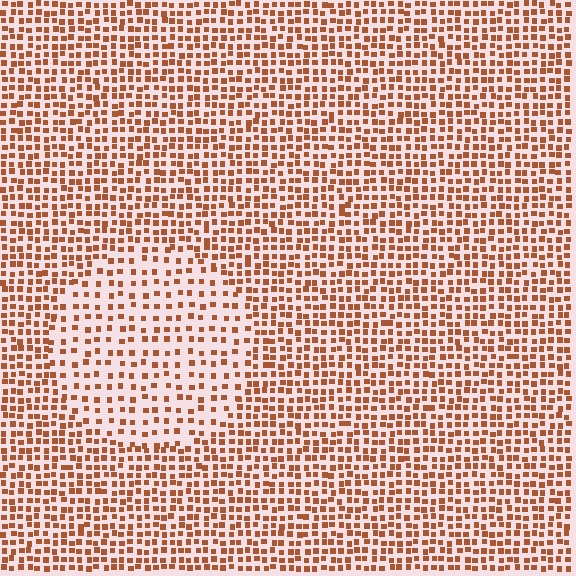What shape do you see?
I see a circle.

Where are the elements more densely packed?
The elements are more densely packed outside the circle boundary.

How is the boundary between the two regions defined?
The boundary is defined by a change in element density (approximately 1.9x ratio). All elements are the same color, size, and shape.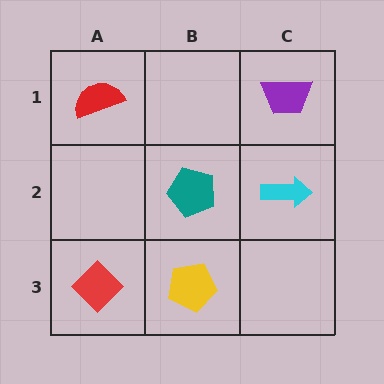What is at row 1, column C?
A purple trapezoid.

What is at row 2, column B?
A teal pentagon.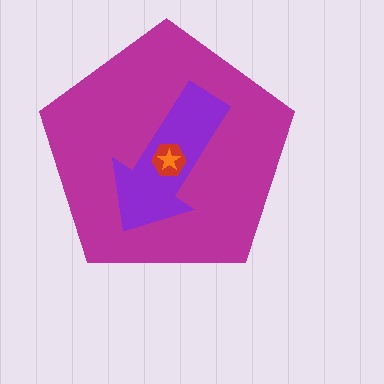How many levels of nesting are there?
4.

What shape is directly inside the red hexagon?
The orange star.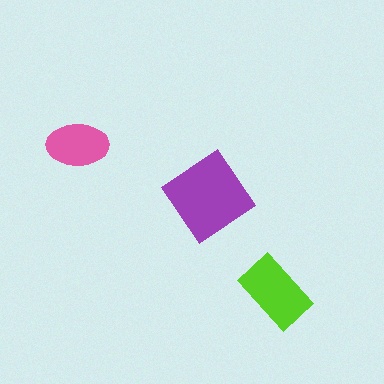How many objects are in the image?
There are 3 objects in the image.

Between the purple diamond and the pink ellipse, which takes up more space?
The purple diamond.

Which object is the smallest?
The pink ellipse.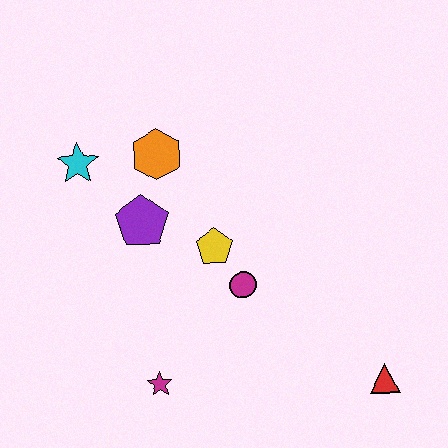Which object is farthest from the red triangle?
The cyan star is farthest from the red triangle.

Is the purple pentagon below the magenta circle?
No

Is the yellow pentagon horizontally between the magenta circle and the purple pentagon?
Yes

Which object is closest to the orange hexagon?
The purple pentagon is closest to the orange hexagon.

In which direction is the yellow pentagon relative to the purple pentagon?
The yellow pentagon is to the right of the purple pentagon.